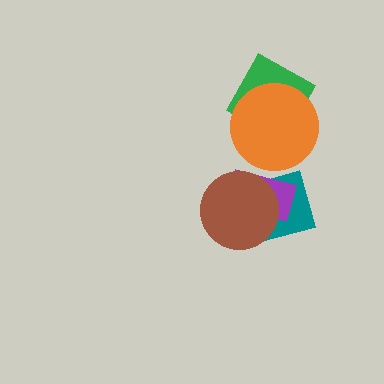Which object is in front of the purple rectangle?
The brown circle is in front of the purple rectangle.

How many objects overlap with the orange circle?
1 object overlaps with the orange circle.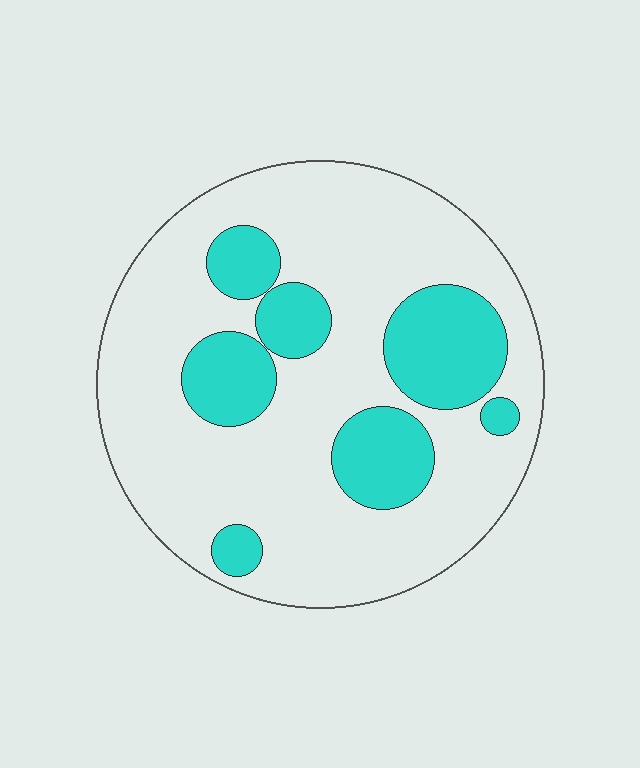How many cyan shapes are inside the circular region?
7.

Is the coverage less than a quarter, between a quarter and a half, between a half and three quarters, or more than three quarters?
Between a quarter and a half.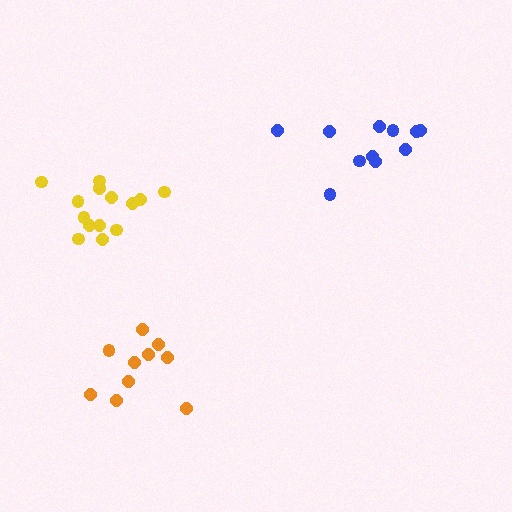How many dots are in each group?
Group 1: 11 dots, Group 2: 10 dots, Group 3: 14 dots (35 total).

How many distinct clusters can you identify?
There are 3 distinct clusters.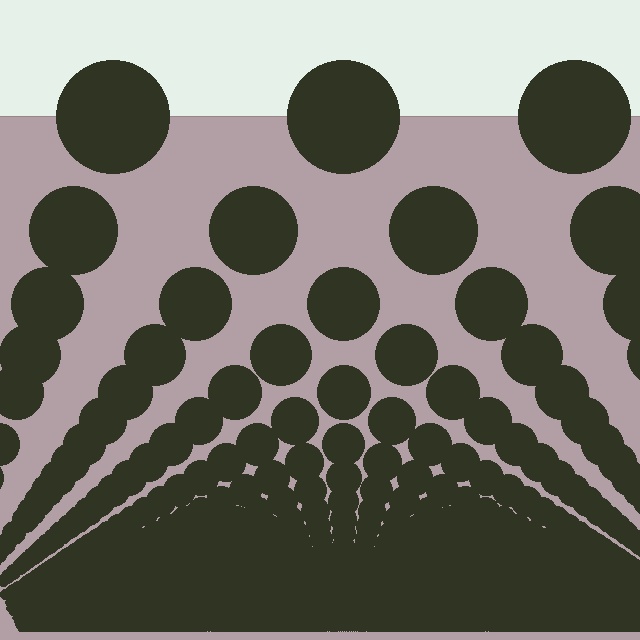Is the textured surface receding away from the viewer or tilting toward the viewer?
The surface appears to tilt toward the viewer. Texture elements get larger and sparser toward the top.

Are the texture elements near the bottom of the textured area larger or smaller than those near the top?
Smaller. The gradient is inverted — elements near the bottom are smaller and denser.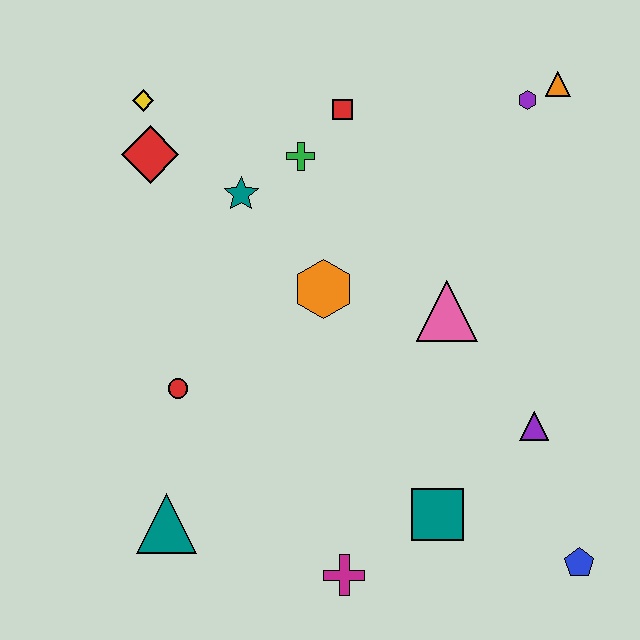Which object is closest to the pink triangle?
The orange hexagon is closest to the pink triangle.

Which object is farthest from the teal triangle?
The orange triangle is farthest from the teal triangle.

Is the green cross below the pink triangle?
No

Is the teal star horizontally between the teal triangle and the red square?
Yes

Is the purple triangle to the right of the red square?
Yes